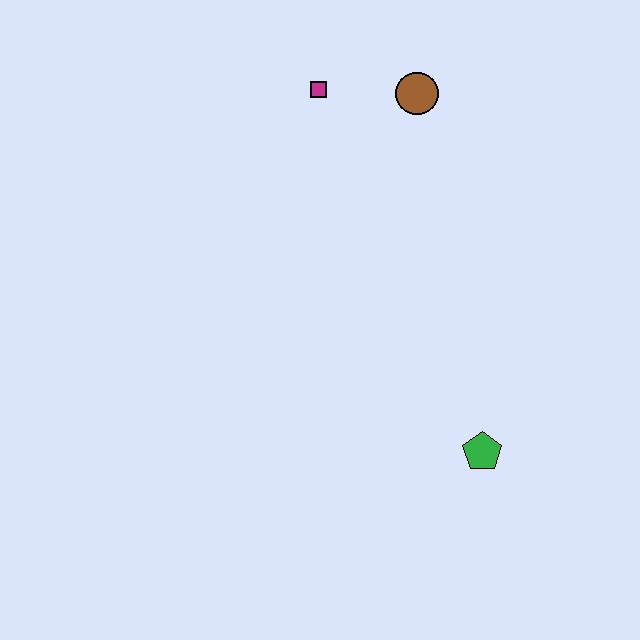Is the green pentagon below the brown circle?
Yes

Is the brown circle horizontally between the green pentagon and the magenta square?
Yes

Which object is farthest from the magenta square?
The green pentagon is farthest from the magenta square.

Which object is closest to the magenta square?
The brown circle is closest to the magenta square.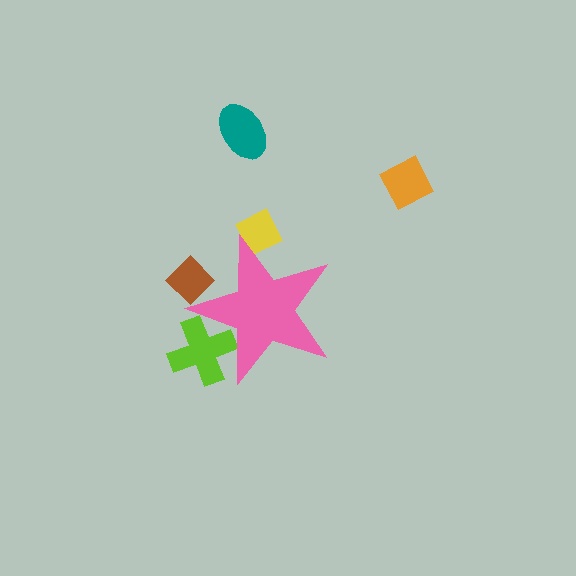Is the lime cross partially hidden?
Yes, the lime cross is partially hidden behind the pink star.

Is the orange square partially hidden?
No, the orange square is fully visible.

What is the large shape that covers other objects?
A pink star.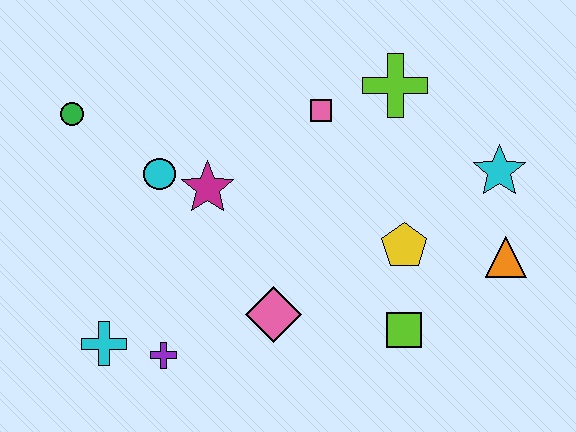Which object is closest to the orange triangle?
The cyan star is closest to the orange triangle.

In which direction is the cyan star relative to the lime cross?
The cyan star is to the right of the lime cross.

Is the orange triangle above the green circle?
No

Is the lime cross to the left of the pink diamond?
No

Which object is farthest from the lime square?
The green circle is farthest from the lime square.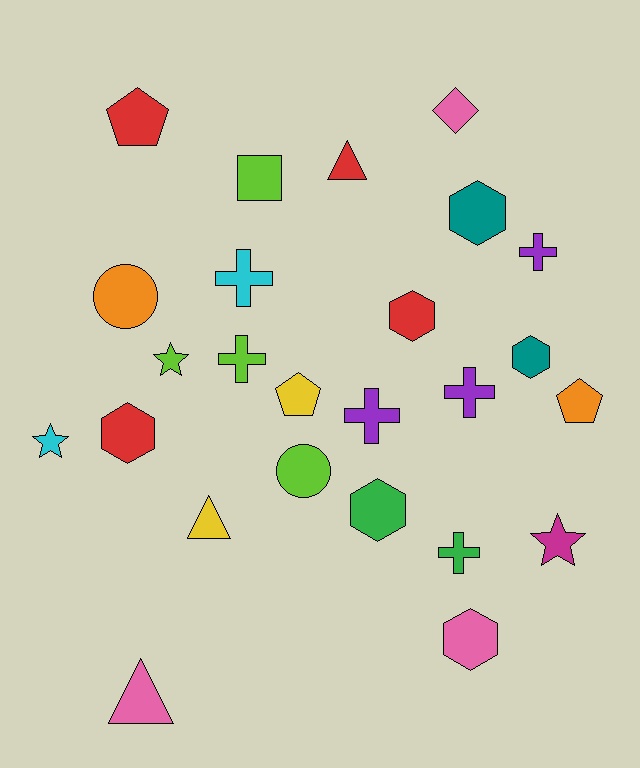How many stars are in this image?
There are 3 stars.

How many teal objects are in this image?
There are 2 teal objects.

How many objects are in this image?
There are 25 objects.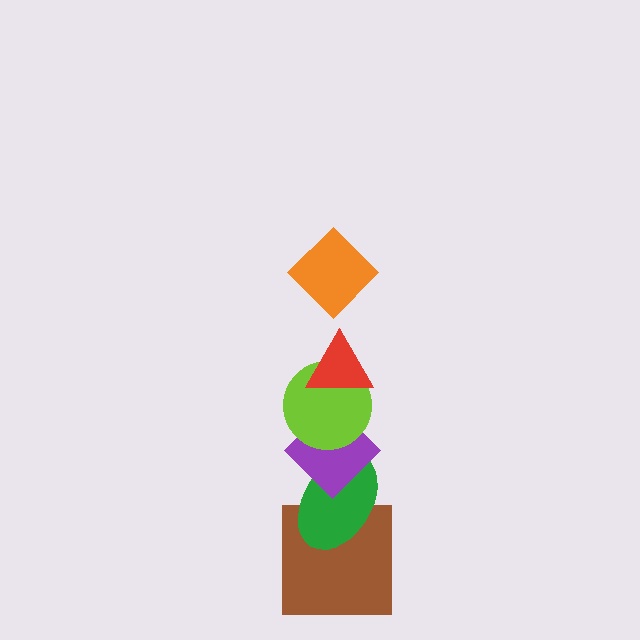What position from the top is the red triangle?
The red triangle is 2nd from the top.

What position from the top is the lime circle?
The lime circle is 3rd from the top.